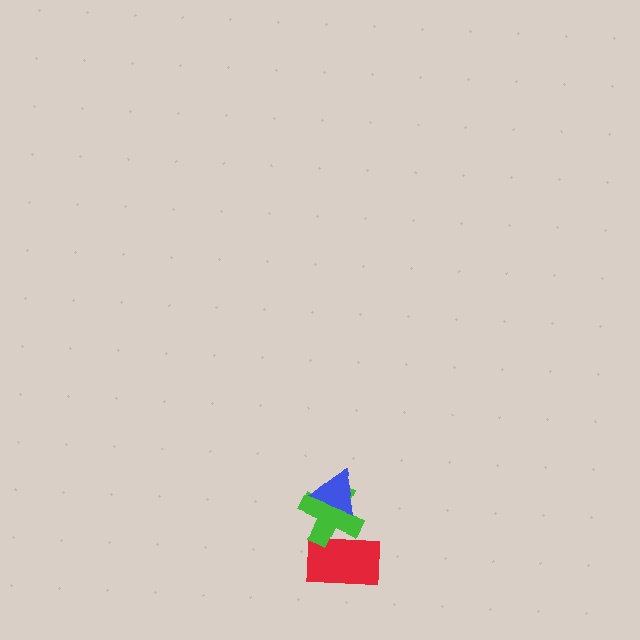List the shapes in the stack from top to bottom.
From top to bottom: the blue triangle, the green cross, the red rectangle.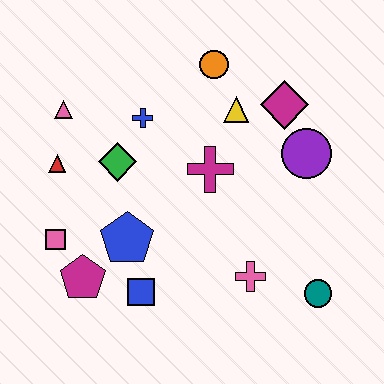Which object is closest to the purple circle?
The magenta diamond is closest to the purple circle.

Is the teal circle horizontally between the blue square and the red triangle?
No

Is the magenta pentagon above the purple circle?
No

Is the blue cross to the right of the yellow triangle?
No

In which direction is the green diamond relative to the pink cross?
The green diamond is to the left of the pink cross.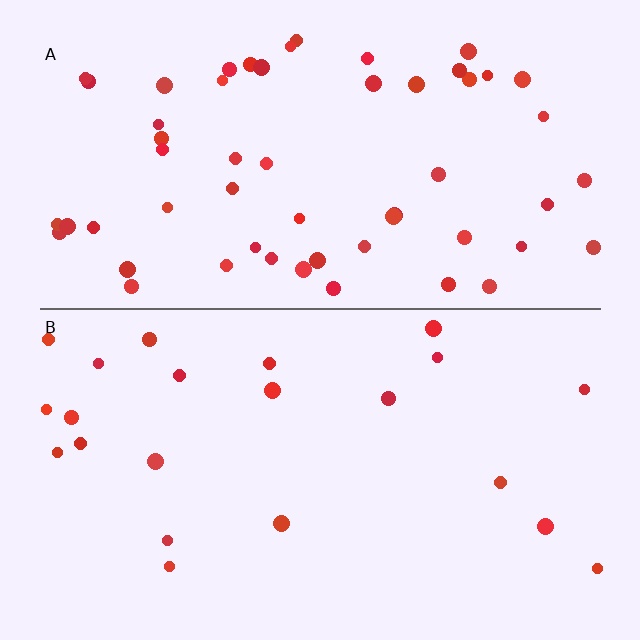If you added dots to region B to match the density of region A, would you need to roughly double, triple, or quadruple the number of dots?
Approximately triple.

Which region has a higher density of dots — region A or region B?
A (the top).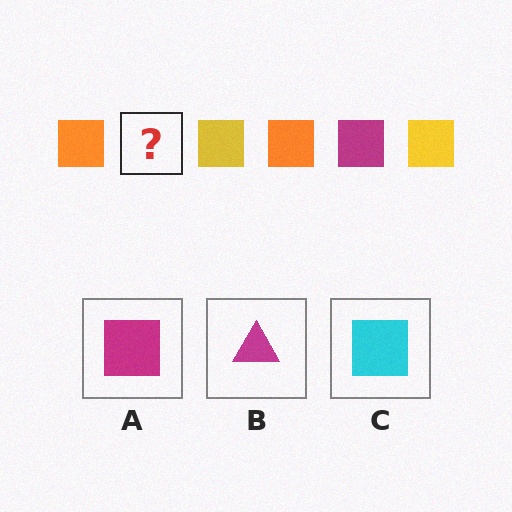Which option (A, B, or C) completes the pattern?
A.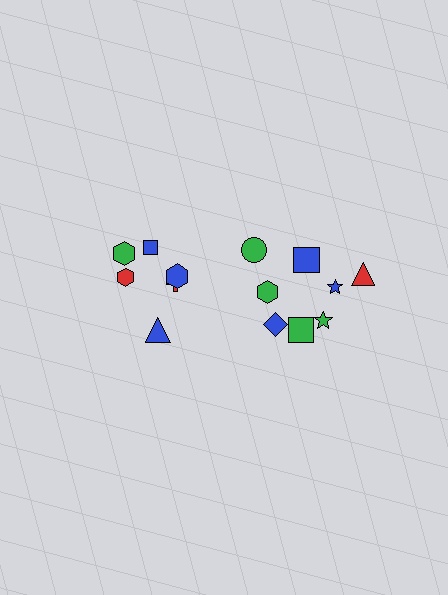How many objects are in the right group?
There are 8 objects.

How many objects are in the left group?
There are 6 objects.